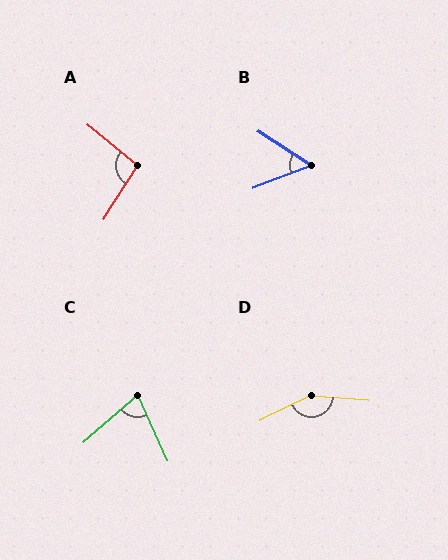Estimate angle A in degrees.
Approximately 97 degrees.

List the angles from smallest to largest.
B (54°), C (73°), A (97°), D (149°).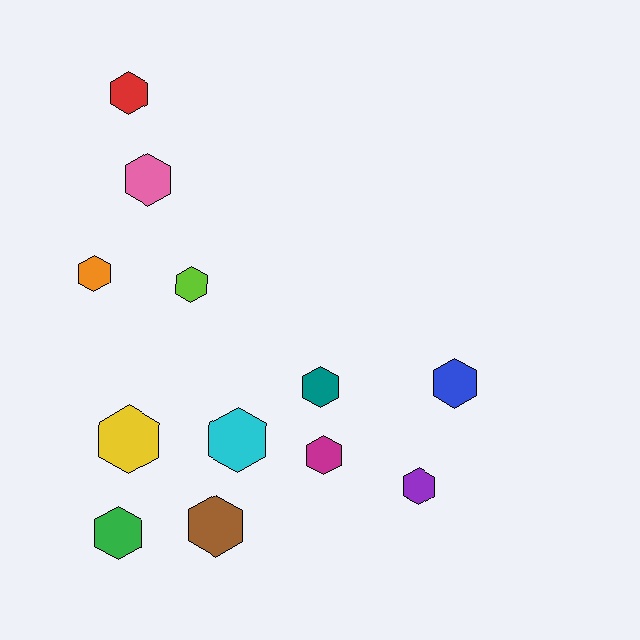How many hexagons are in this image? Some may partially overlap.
There are 12 hexagons.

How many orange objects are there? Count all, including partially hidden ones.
There is 1 orange object.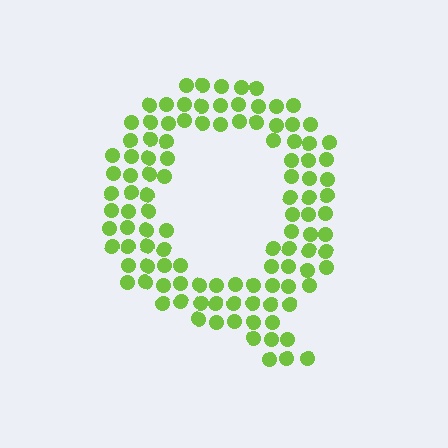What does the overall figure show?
The overall figure shows the letter Q.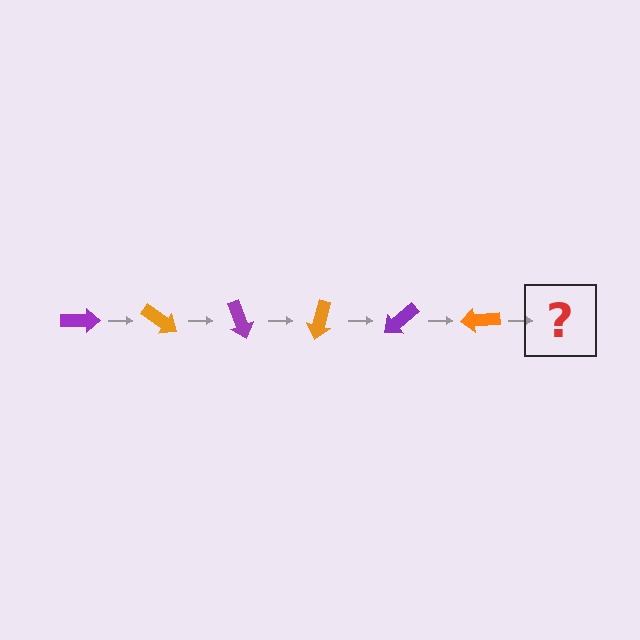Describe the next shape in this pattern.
It should be a purple arrow, rotated 210 degrees from the start.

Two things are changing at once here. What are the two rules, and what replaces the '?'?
The two rules are that it rotates 35 degrees each step and the color cycles through purple and orange. The '?' should be a purple arrow, rotated 210 degrees from the start.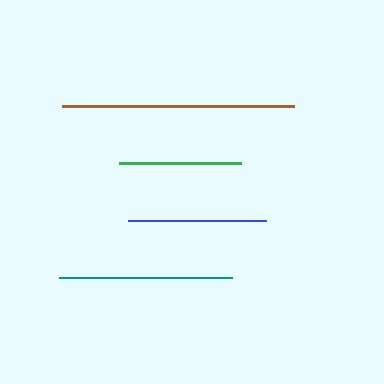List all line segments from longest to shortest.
From longest to shortest: brown, teal, blue, green.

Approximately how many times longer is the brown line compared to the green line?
The brown line is approximately 1.9 times the length of the green line.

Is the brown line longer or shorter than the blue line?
The brown line is longer than the blue line.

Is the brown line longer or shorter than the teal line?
The brown line is longer than the teal line.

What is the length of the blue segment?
The blue segment is approximately 139 pixels long.